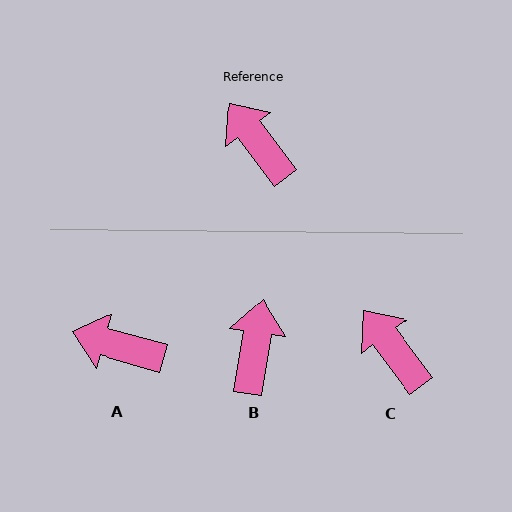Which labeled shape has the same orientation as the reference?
C.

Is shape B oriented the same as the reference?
No, it is off by about 46 degrees.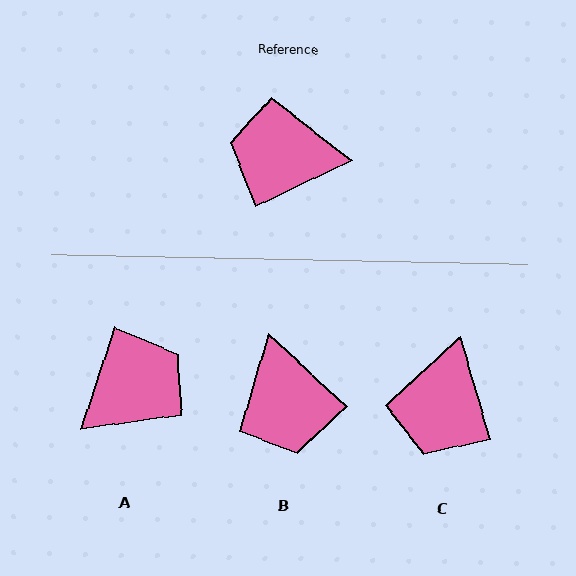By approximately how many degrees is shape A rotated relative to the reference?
Approximately 134 degrees clockwise.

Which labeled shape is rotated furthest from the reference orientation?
A, about 134 degrees away.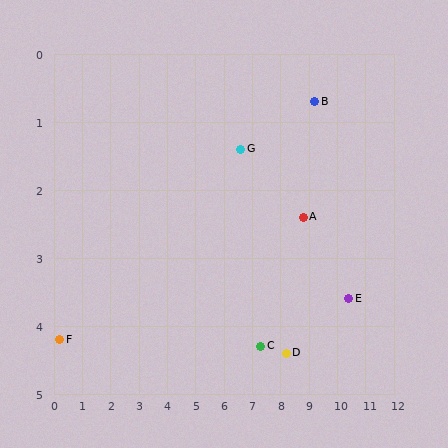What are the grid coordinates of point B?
Point B is at approximately (9.2, 0.7).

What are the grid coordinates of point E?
Point E is at approximately (10.4, 3.6).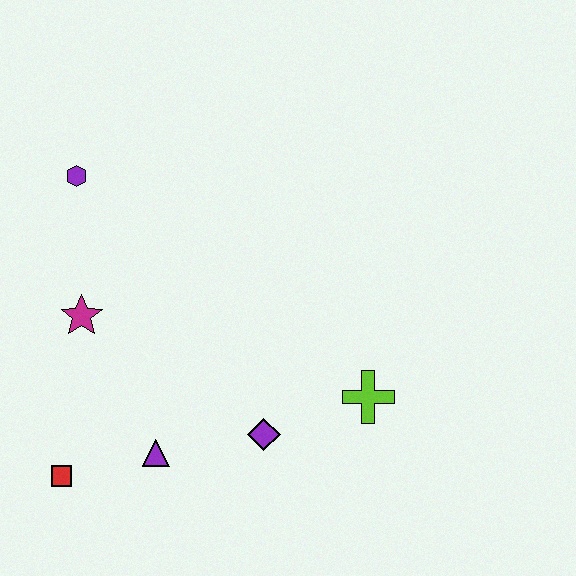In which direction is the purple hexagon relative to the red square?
The purple hexagon is above the red square.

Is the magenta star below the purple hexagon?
Yes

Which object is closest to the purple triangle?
The red square is closest to the purple triangle.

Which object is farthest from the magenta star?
The lime cross is farthest from the magenta star.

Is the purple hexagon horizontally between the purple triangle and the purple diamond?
No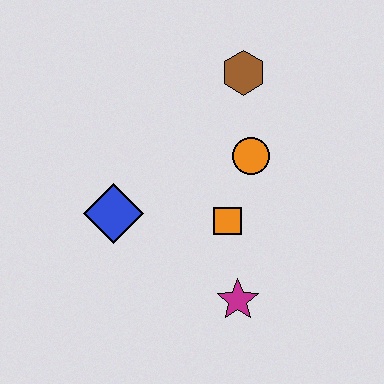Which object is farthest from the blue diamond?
The brown hexagon is farthest from the blue diamond.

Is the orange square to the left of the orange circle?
Yes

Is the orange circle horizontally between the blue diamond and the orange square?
No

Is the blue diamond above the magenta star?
Yes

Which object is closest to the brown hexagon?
The orange circle is closest to the brown hexagon.